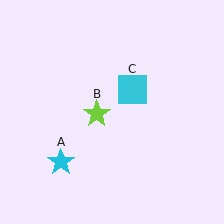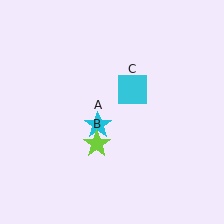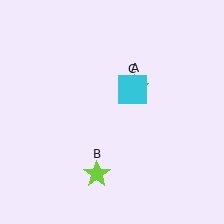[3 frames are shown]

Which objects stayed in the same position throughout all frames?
Cyan square (object C) remained stationary.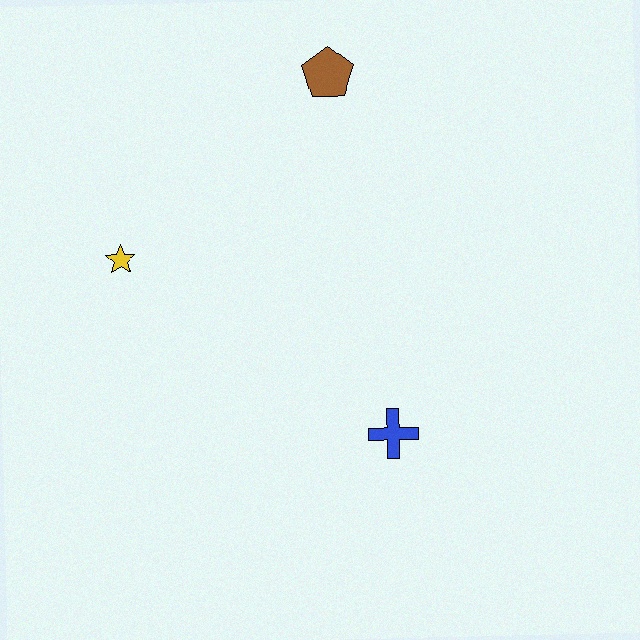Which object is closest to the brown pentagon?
The yellow star is closest to the brown pentagon.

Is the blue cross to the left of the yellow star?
No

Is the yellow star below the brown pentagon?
Yes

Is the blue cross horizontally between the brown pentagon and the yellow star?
No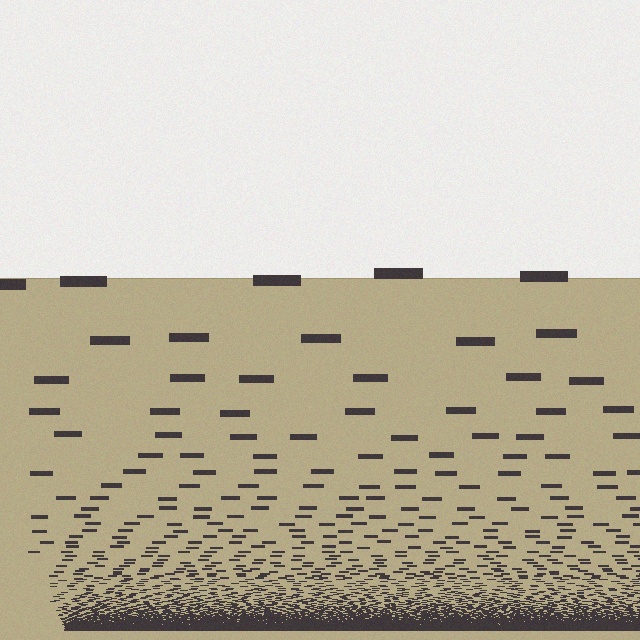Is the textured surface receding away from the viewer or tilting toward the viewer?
The surface appears to tilt toward the viewer. Texture elements get larger and sparser toward the top.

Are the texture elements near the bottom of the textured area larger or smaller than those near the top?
Smaller. The gradient is inverted — elements near the bottom are smaller and denser.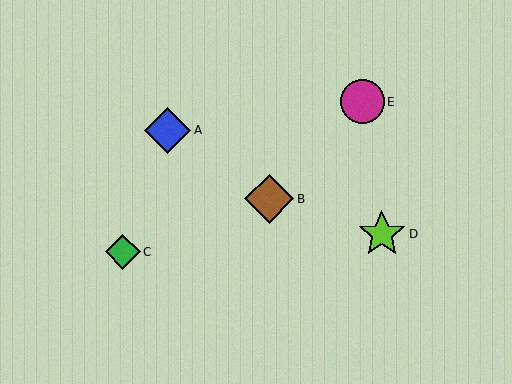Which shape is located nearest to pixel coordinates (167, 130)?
The blue diamond (labeled A) at (168, 130) is nearest to that location.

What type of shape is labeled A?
Shape A is a blue diamond.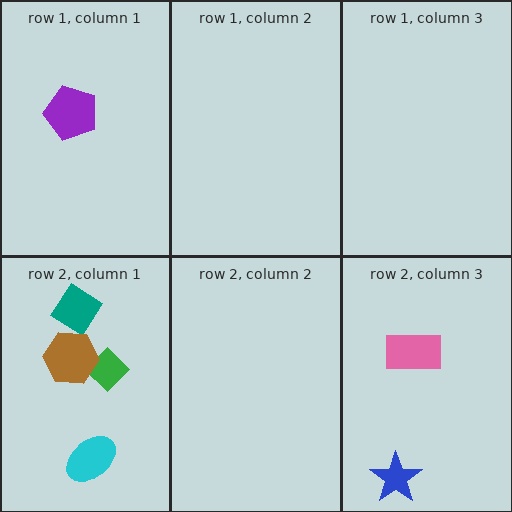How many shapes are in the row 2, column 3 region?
2.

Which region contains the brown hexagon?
The row 2, column 1 region.